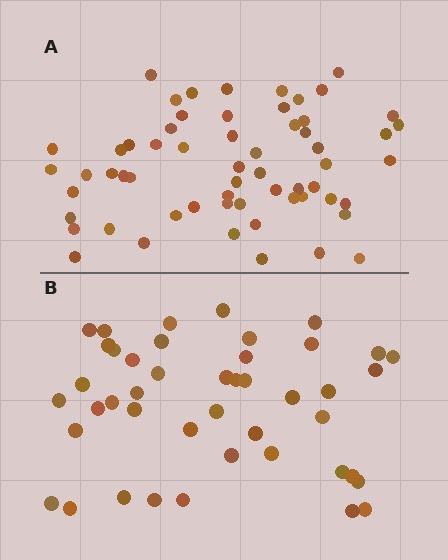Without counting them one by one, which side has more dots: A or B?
Region A (the top region) has more dots.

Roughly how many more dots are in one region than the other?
Region A has approximately 15 more dots than region B.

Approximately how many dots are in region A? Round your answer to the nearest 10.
About 60 dots.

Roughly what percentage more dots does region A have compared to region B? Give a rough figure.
About 35% more.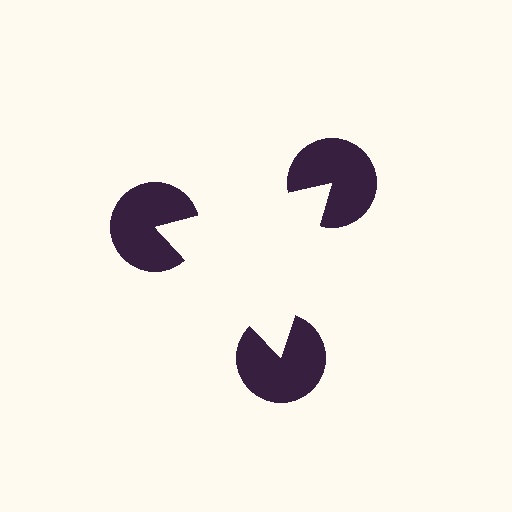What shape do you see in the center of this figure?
An illusory triangle — its edges are inferred from the aligned wedge cuts in the pac-man discs, not physically drawn.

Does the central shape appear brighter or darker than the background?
It typically appears slightly brighter than the background, even though no actual brightness change is drawn.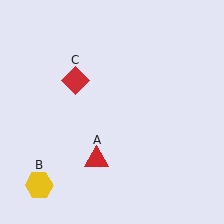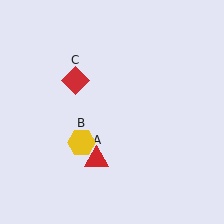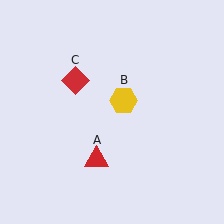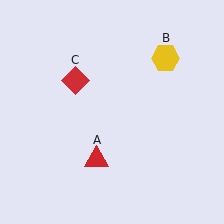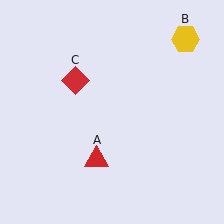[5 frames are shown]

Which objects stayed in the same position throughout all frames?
Red triangle (object A) and red diamond (object C) remained stationary.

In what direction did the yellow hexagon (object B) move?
The yellow hexagon (object B) moved up and to the right.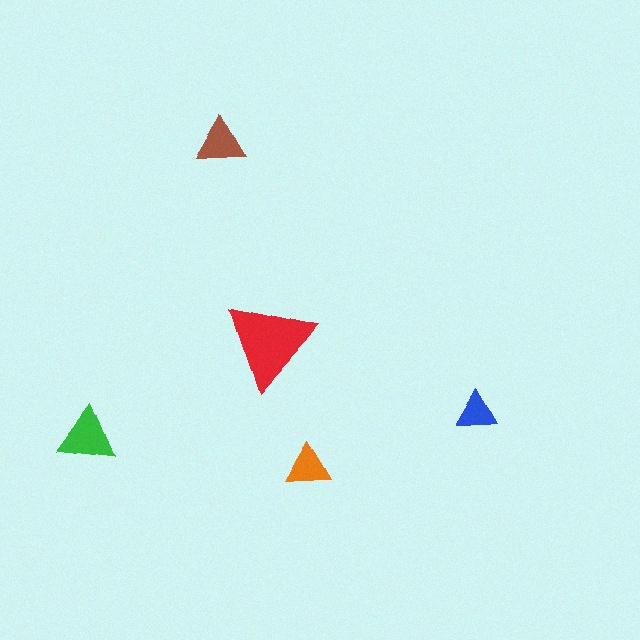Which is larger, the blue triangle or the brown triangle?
The brown one.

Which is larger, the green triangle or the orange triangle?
The green one.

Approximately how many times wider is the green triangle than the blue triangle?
About 1.5 times wider.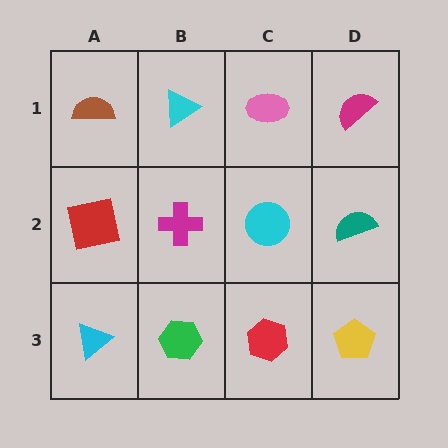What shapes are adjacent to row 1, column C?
A cyan circle (row 2, column C), a cyan triangle (row 1, column B), a magenta semicircle (row 1, column D).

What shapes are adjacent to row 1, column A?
A red square (row 2, column A), a cyan triangle (row 1, column B).